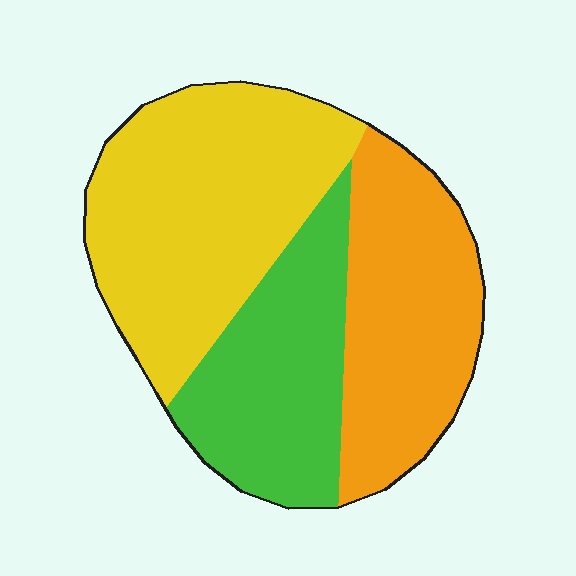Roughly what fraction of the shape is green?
Green covers around 30% of the shape.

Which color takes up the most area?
Yellow, at roughly 40%.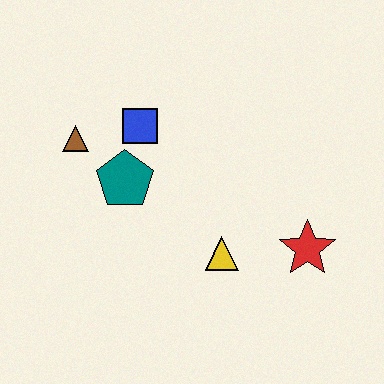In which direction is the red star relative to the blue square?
The red star is to the right of the blue square.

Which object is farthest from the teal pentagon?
The red star is farthest from the teal pentagon.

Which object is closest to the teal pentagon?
The blue square is closest to the teal pentagon.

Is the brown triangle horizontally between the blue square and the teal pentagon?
No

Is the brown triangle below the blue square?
Yes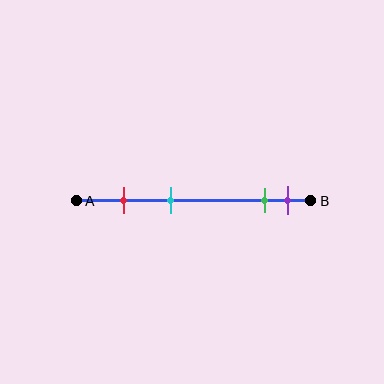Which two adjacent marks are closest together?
The green and purple marks are the closest adjacent pair.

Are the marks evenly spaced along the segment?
No, the marks are not evenly spaced.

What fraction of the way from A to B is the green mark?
The green mark is approximately 80% (0.8) of the way from A to B.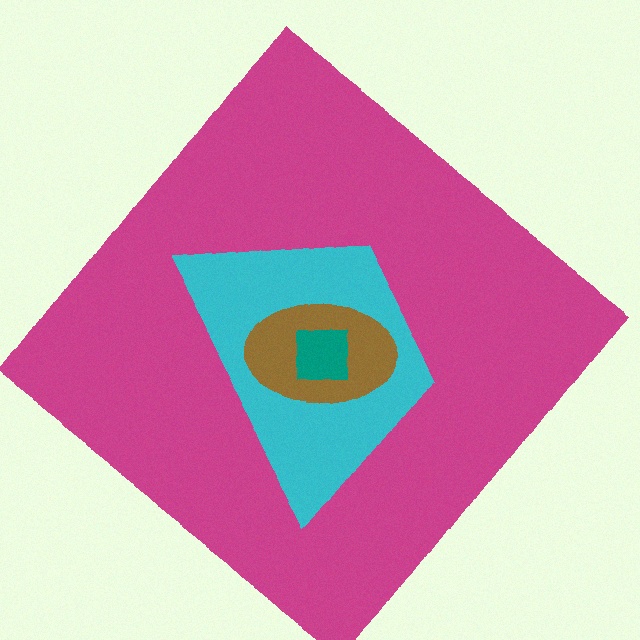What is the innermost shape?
The teal square.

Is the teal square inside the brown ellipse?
Yes.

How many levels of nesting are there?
4.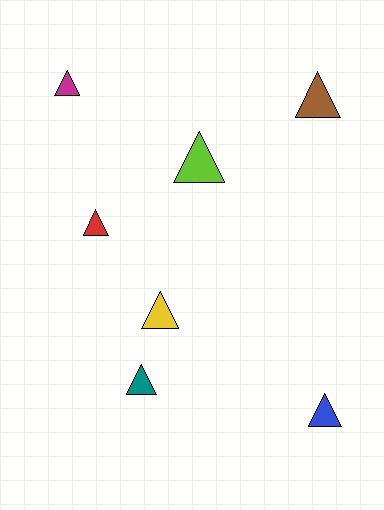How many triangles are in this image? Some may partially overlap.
There are 7 triangles.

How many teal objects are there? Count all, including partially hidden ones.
There is 1 teal object.